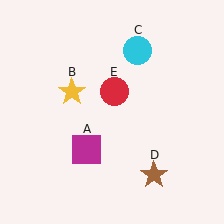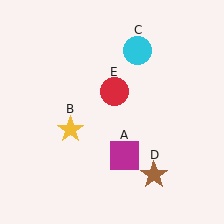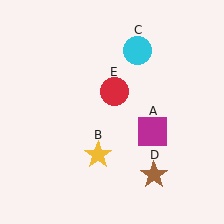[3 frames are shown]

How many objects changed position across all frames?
2 objects changed position: magenta square (object A), yellow star (object B).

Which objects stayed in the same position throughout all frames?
Cyan circle (object C) and brown star (object D) and red circle (object E) remained stationary.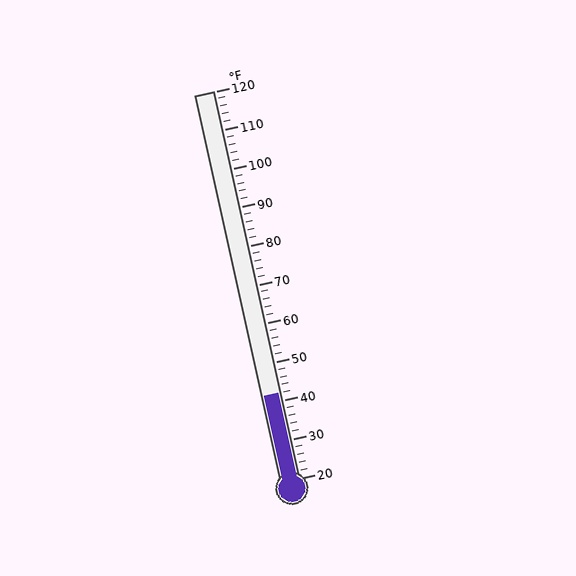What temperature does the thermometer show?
The thermometer shows approximately 42°F.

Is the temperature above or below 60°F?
The temperature is below 60°F.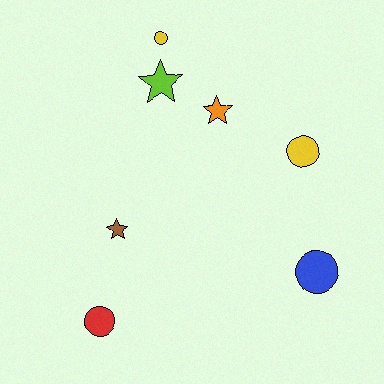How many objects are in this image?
There are 7 objects.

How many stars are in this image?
There are 3 stars.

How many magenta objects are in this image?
There are no magenta objects.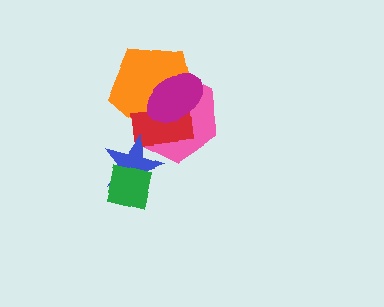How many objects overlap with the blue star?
3 objects overlap with the blue star.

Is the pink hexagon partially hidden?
Yes, it is partially covered by another shape.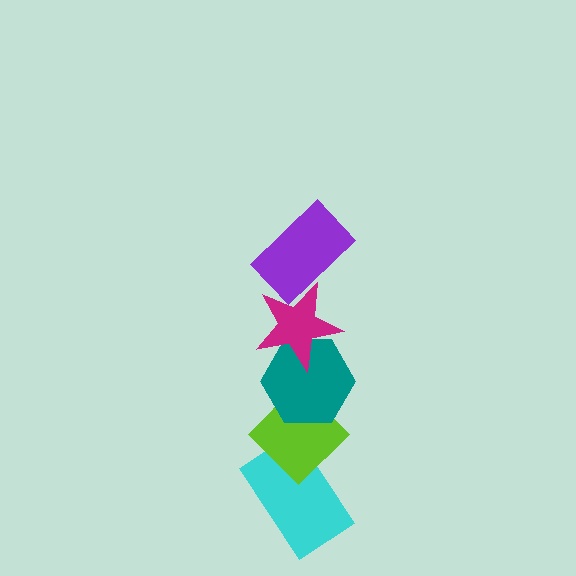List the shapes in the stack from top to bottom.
From top to bottom: the purple rectangle, the magenta star, the teal hexagon, the lime diamond, the cyan rectangle.